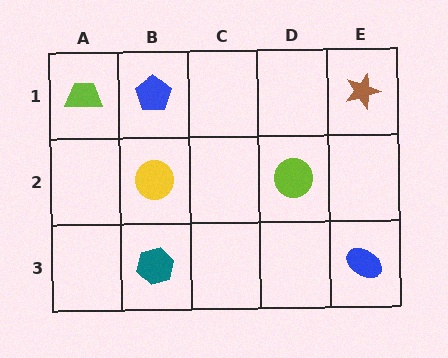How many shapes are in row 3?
2 shapes.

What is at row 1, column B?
A blue pentagon.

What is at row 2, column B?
A yellow circle.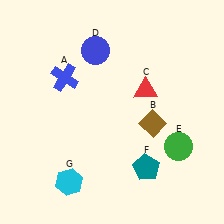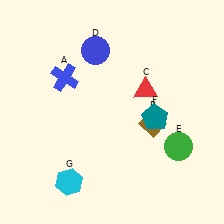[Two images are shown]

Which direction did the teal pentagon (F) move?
The teal pentagon (F) moved up.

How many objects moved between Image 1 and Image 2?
1 object moved between the two images.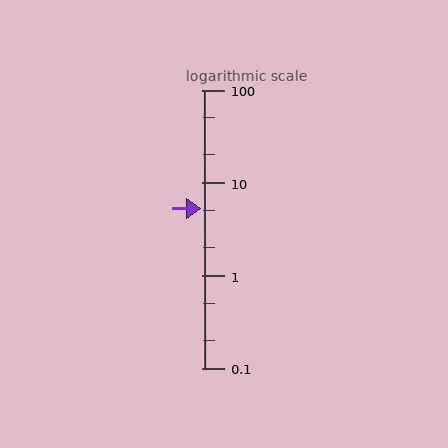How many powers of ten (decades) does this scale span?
The scale spans 3 decades, from 0.1 to 100.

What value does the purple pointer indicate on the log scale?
The pointer indicates approximately 5.2.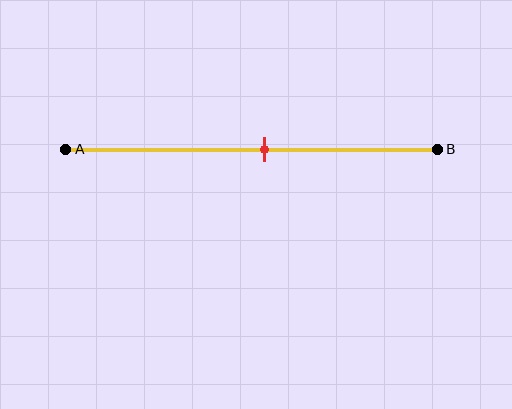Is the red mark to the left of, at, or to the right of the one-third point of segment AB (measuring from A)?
The red mark is to the right of the one-third point of segment AB.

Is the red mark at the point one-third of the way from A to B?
No, the mark is at about 55% from A, not at the 33% one-third point.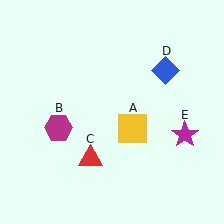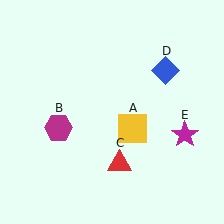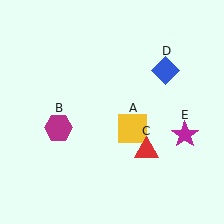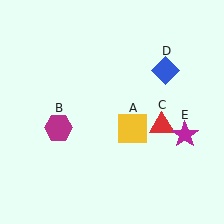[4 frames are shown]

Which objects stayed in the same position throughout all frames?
Yellow square (object A) and magenta hexagon (object B) and blue diamond (object D) and magenta star (object E) remained stationary.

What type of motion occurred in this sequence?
The red triangle (object C) rotated counterclockwise around the center of the scene.